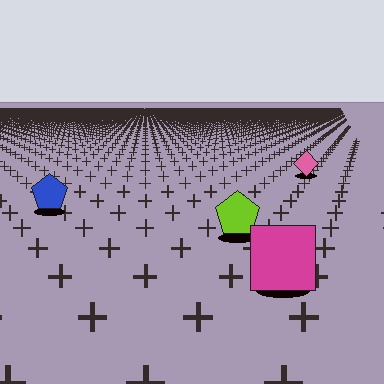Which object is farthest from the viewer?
The pink diamond is farthest from the viewer. It appears smaller and the ground texture around it is denser.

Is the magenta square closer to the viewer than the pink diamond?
Yes. The magenta square is closer — you can tell from the texture gradient: the ground texture is coarser near it.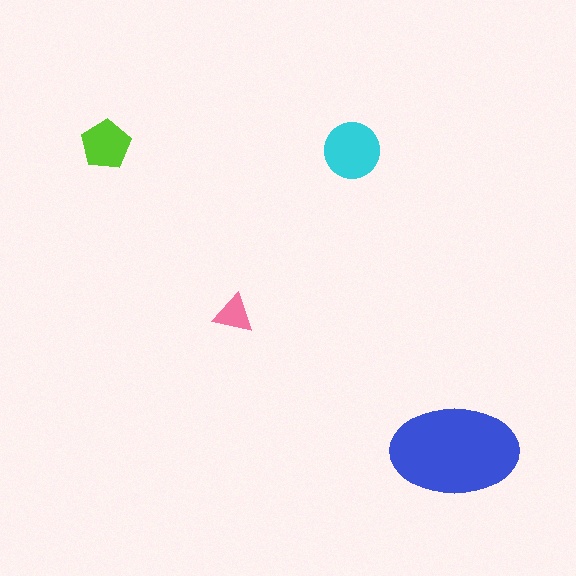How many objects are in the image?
There are 4 objects in the image.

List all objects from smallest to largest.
The pink triangle, the lime pentagon, the cyan circle, the blue ellipse.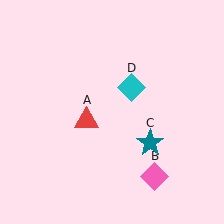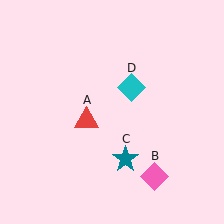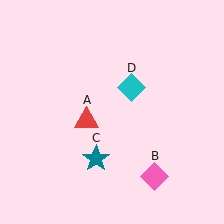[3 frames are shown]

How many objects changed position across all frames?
1 object changed position: teal star (object C).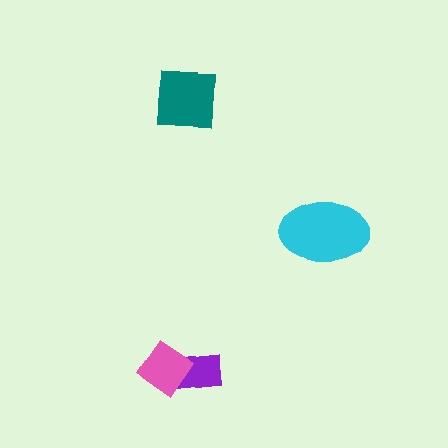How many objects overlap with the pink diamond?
1 object overlaps with the pink diamond.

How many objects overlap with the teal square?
0 objects overlap with the teal square.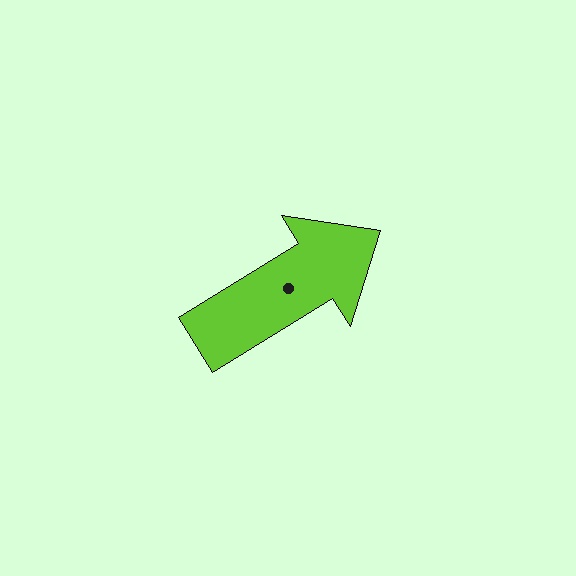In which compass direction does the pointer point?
Northeast.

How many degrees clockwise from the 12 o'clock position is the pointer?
Approximately 58 degrees.